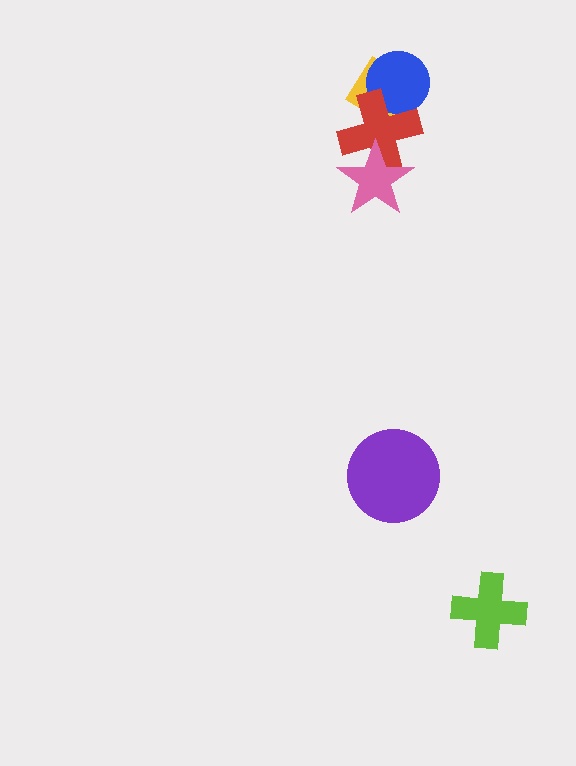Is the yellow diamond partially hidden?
Yes, it is partially covered by another shape.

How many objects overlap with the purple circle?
0 objects overlap with the purple circle.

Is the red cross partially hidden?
Yes, it is partially covered by another shape.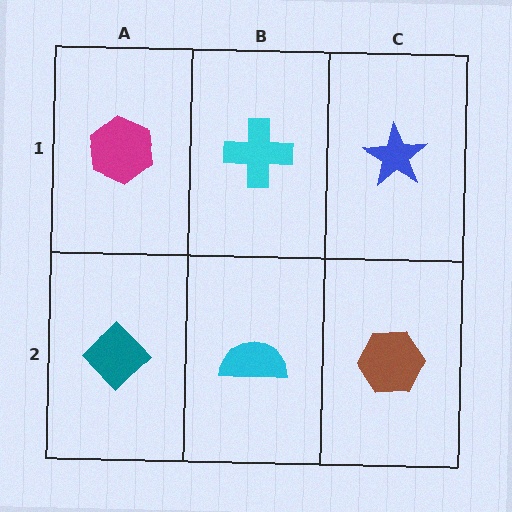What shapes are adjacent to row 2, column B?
A cyan cross (row 1, column B), a teal diamond (row 2, column A), a brown hexagon (row 2, column C).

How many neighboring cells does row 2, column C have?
2.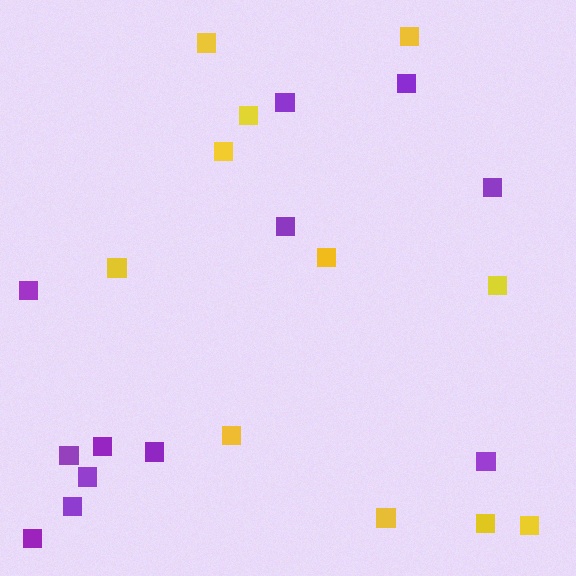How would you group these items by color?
There are 2 groups: one group of purple squares (12) and one group of yellow squares (11).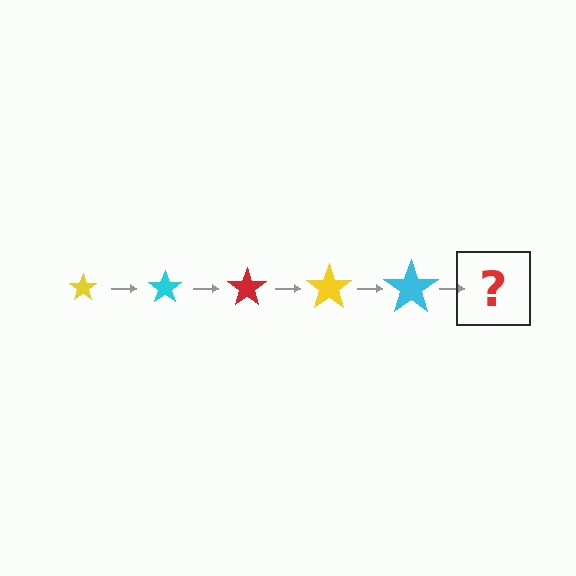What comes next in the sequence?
The next element should be a red star, larger than the previous one.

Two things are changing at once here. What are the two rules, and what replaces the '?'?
The two rules are that the star grows larger each step and the color cycles through yellow, cyan, and red. The '?' should be a red star, larger than the previous one.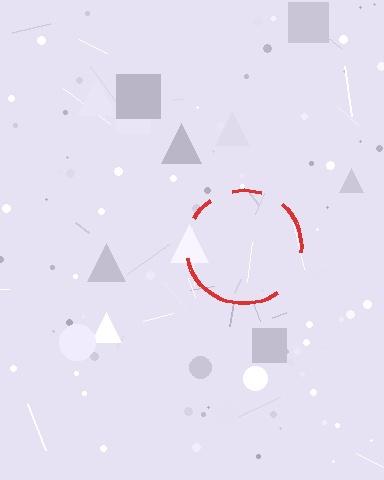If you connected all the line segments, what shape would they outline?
They would outline a circle.